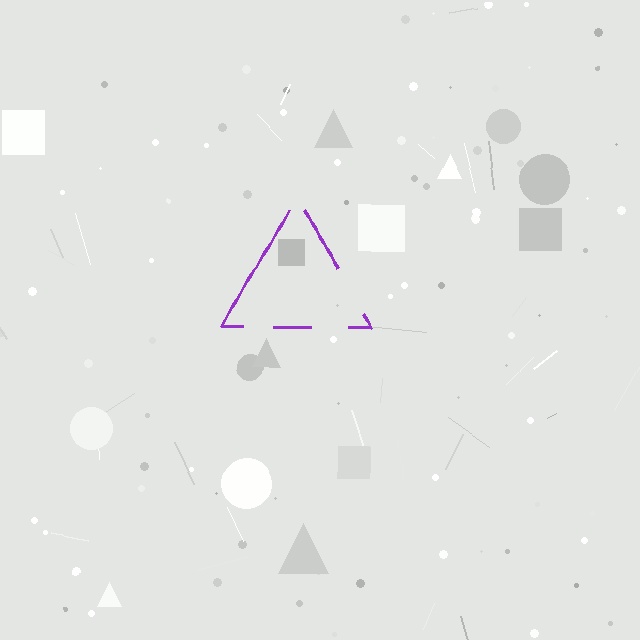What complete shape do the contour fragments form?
The contour fragments form a triangle.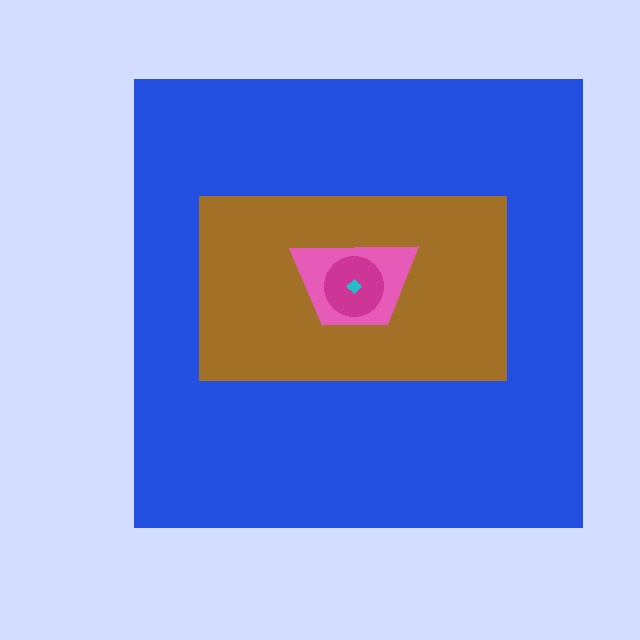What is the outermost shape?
The blue square.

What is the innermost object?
The cyan diamond.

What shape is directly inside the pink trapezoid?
The magenta circle.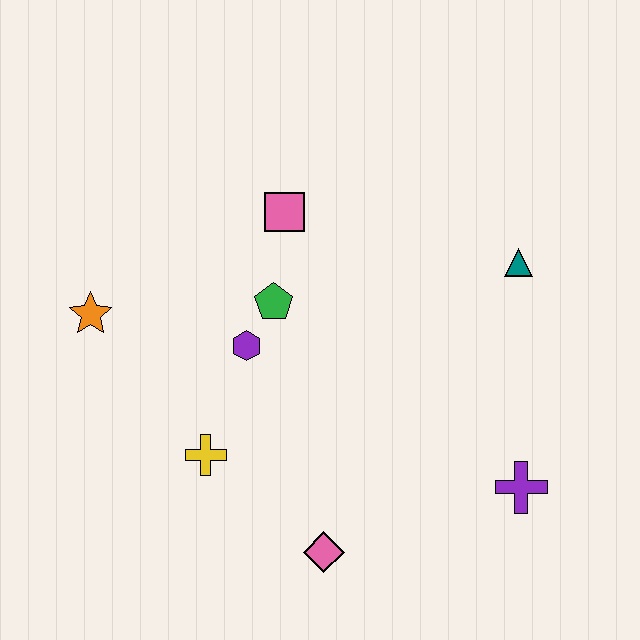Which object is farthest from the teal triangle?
The orange star is farthest from the teal triangle.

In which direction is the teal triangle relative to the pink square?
The teal triangle is to the right of the pink square.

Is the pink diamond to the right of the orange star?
Yes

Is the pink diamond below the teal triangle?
Yes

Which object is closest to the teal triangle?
The purple cross is closest to the teal triangle.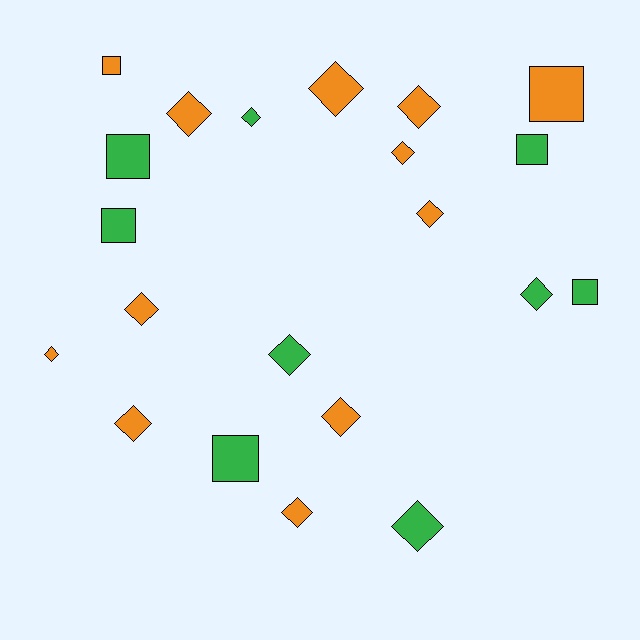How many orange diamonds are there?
There are 10 orange diamonds.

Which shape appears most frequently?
Diamond, with 14 objects.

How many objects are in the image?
There are 21 objects.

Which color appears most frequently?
Orange, with 12 objects.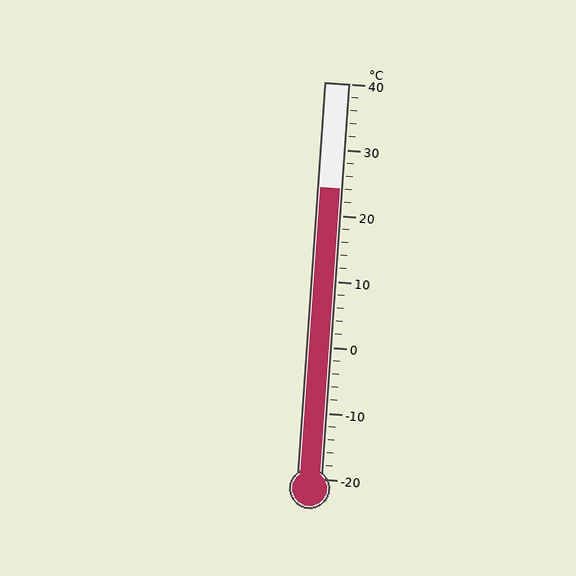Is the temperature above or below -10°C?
The temperature is above -10°C.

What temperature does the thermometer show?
The thermometer shows approximately 24°C.